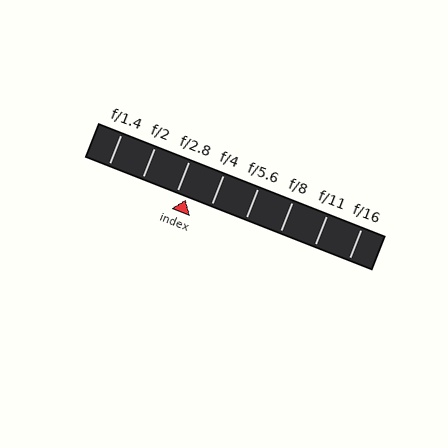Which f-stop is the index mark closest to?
The index mark is closest to f/2.8.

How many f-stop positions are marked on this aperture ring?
There are 8 f-stop positions marked.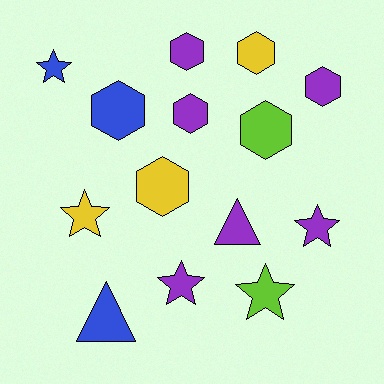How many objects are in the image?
There are 14 objects.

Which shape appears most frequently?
Hexagon, with 7 objects.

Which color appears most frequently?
Purple, with 6 objects.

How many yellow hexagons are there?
There are 2 yellow hexagons.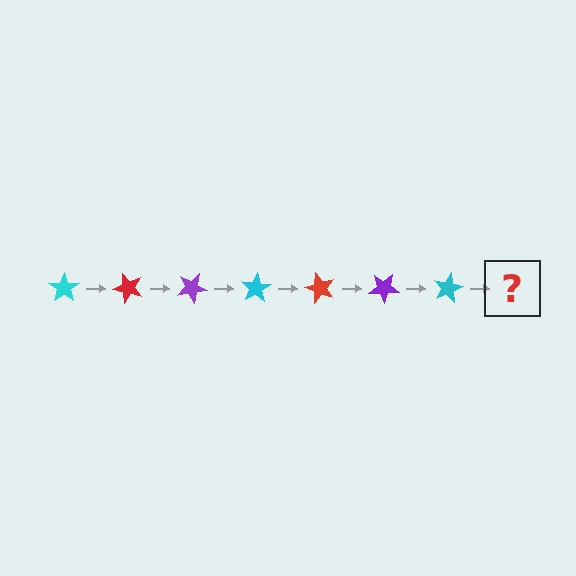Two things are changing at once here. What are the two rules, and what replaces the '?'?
The two rules are that it rotates 50 degrees each step and the color cycles through cyan, red, and purple. The '?' should be a red star, rotated 350 degrees from the start.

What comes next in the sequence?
The next element should be a red star, rotated 350 degrees from the start.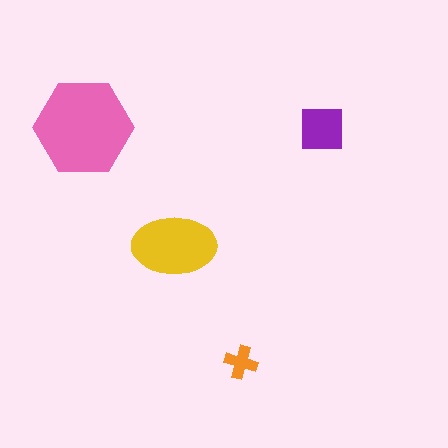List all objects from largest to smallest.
The pink hexagon, the yellow ellipse, the purple square, the orange cross.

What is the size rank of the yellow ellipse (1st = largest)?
2nd.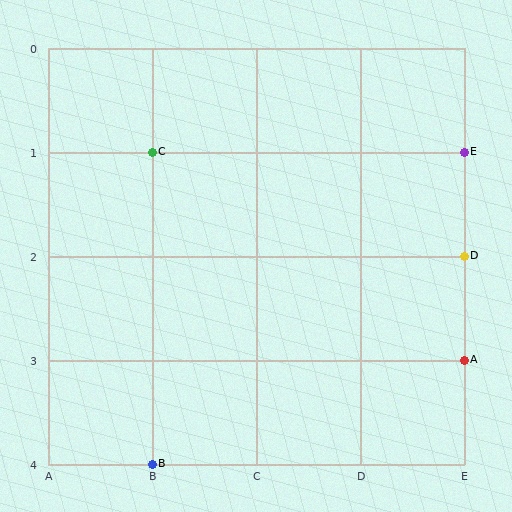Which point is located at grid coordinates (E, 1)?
Point E is at (E, 1).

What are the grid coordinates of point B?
Point B is at grid coordinates (B, 4).